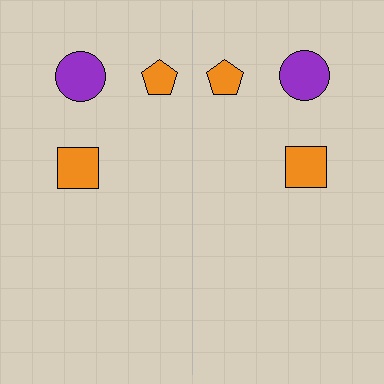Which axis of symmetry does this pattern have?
The pattern has a vertical axis of symmetry running through the center of the image.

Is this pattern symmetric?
Yes, this pattern has bilateral (reflection) symmetry.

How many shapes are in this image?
There are 6 shapes in this image.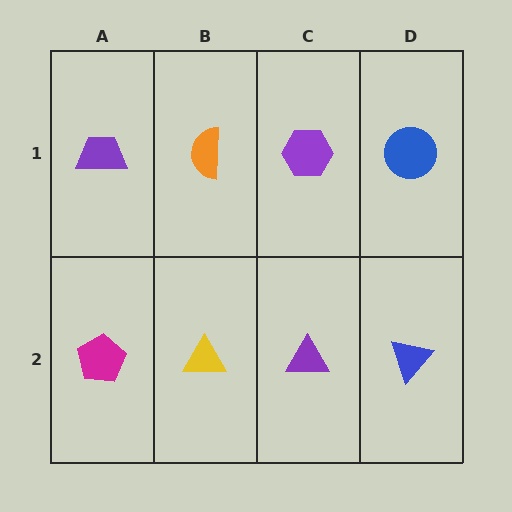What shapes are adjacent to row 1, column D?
A blue triangle (row 2, column D), a purple hexagon (row 1, column C).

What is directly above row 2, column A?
A purple trapezoid.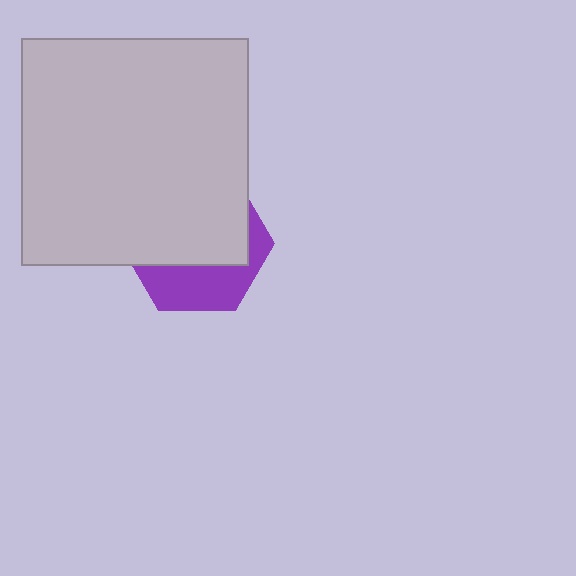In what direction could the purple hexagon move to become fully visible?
The purple hexagon could move down. That would shift it out from behind the light gray square entirely.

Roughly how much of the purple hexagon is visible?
A small part of it is visible (roughly 36%).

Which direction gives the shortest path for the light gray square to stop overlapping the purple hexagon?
Moving up gives the shortest separation.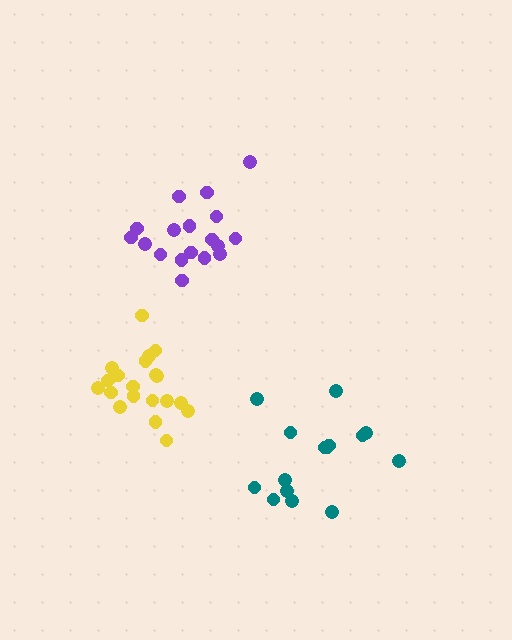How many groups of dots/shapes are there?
There are 3 groups.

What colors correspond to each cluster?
The clusters are colored: yellow, teal, purple.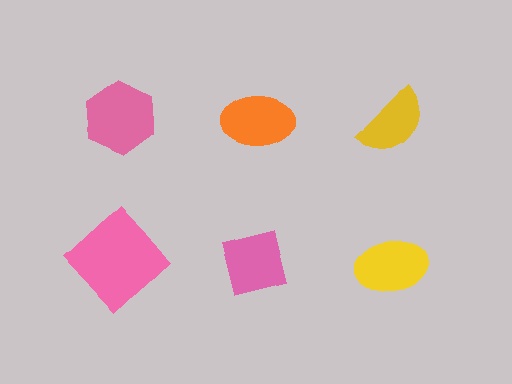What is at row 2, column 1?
A pink diamond.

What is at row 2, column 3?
A yellow ellipse.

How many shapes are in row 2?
3 shapes.